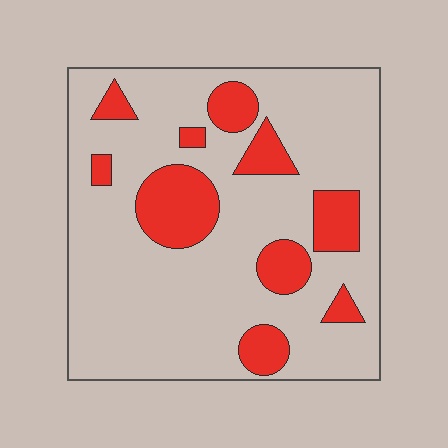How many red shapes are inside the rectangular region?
10.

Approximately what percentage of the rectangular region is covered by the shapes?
Approximately 20%.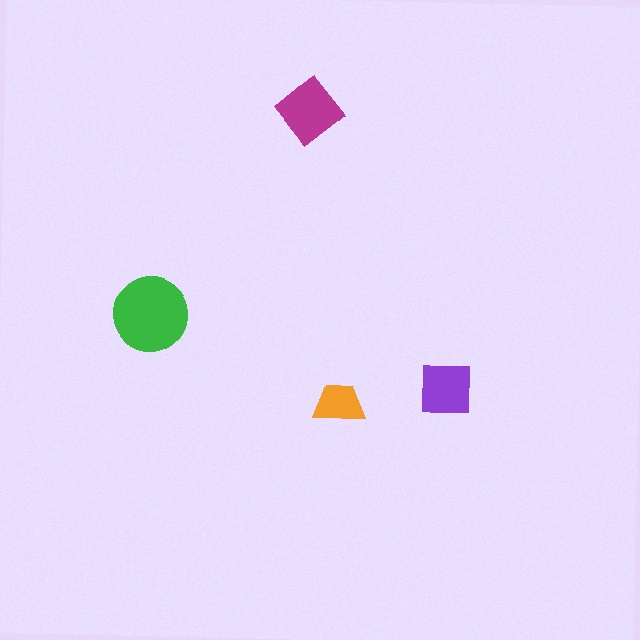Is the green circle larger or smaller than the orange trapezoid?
Larger.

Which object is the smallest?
The orange trapezoid.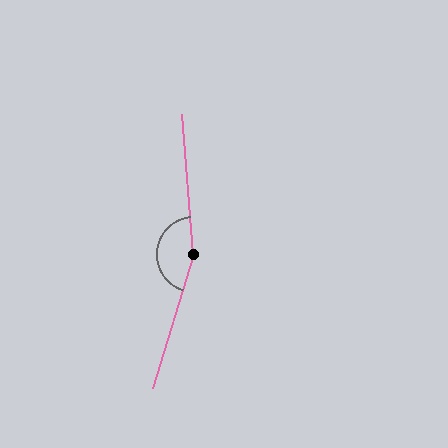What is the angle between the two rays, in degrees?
Approximately 158 degrees.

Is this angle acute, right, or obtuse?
It is obtuse.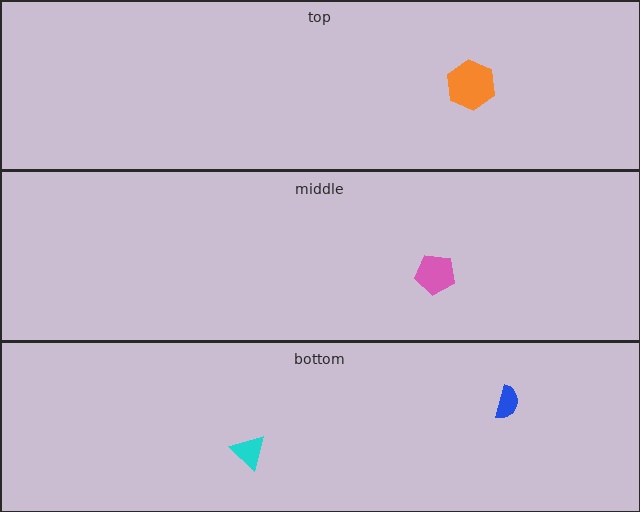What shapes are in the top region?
The orange hexagon.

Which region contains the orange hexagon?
The top region.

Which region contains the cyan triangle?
The bottom region.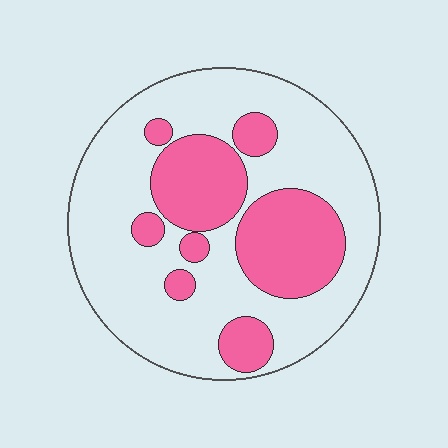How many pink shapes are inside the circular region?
8.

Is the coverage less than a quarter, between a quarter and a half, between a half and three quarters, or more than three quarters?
Between a quarter and a half.